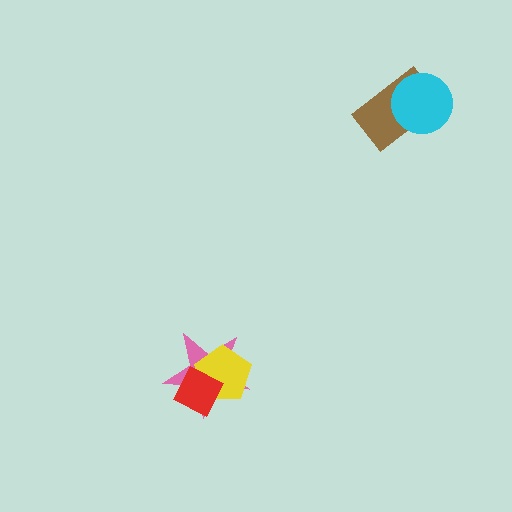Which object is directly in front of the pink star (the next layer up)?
The yellow pentagon is directly in front of the pink star.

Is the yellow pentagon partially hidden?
Yes, it is partially covered by another shape.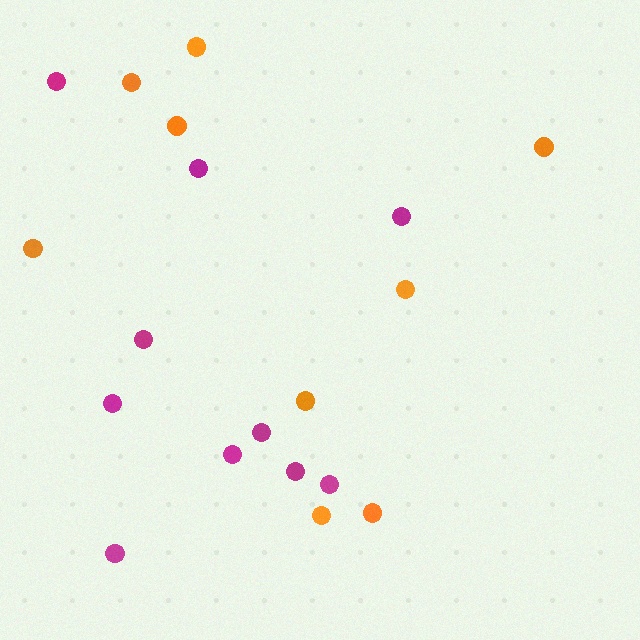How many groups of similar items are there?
There are 2 groups: one group of magenta circles (10) and one group of orange circles (9).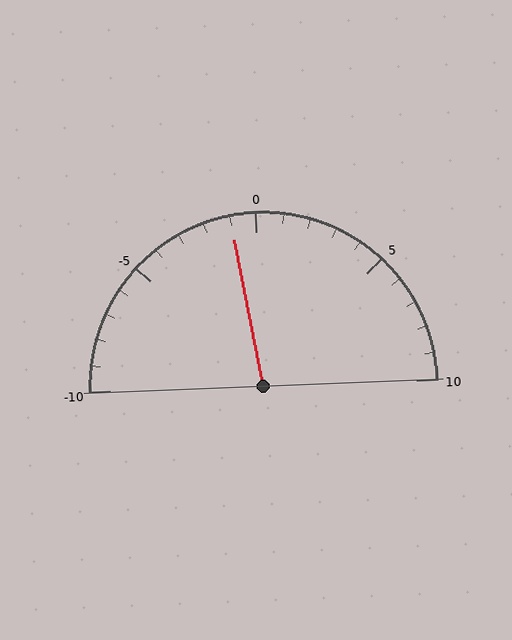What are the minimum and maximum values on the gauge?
The gauge ranges from -10 to 10.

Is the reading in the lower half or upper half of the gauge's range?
The reading is in the lower half of the range (-10 to 10).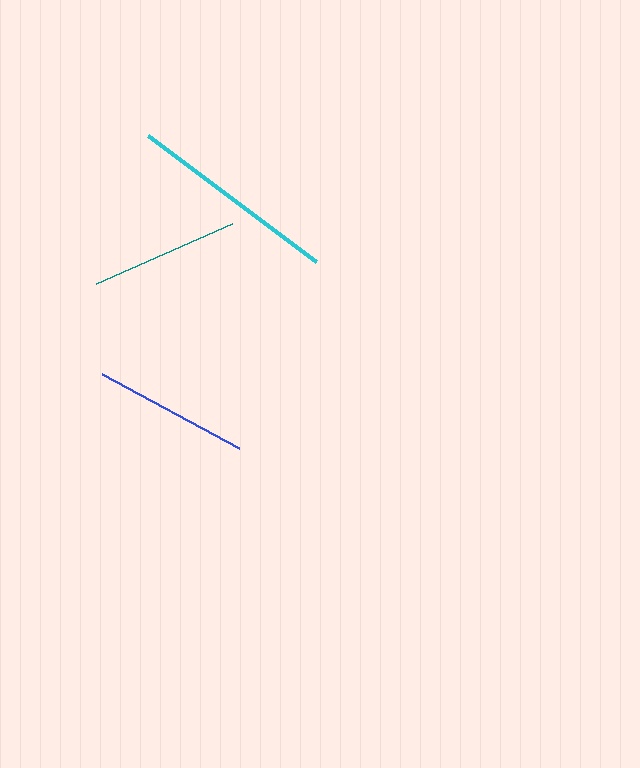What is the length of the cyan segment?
The cyan segment is approximately 210 pixels long.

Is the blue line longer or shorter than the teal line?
The blue line is longer than the teal line.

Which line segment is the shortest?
The teal line is the shortest at approximately 148 pixels.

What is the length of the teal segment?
The teal segment is approximately 148 pixels long.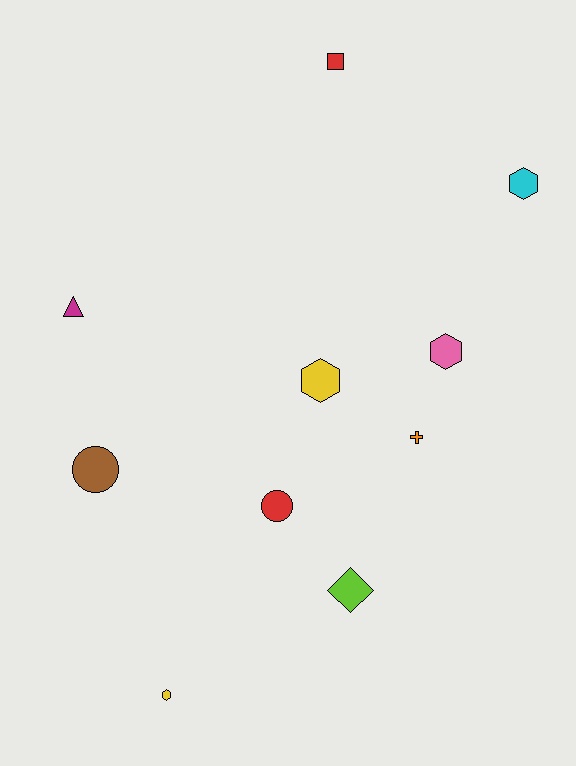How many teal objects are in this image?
There are no teal objects.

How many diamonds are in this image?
There is 1 diamond.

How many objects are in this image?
There are 10 objects.